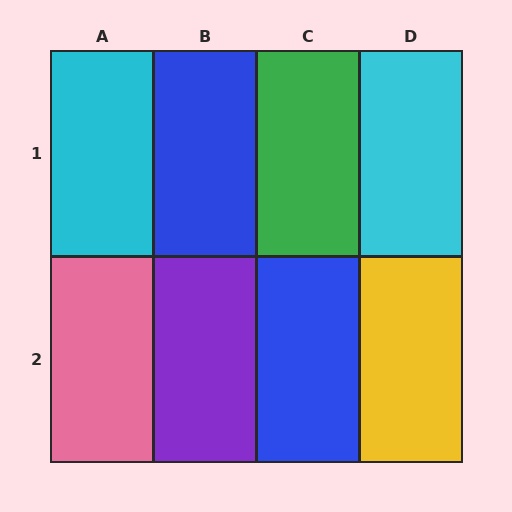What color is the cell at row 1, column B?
Blue.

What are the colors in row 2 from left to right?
Pink, purple, blue, yellow.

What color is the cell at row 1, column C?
Green.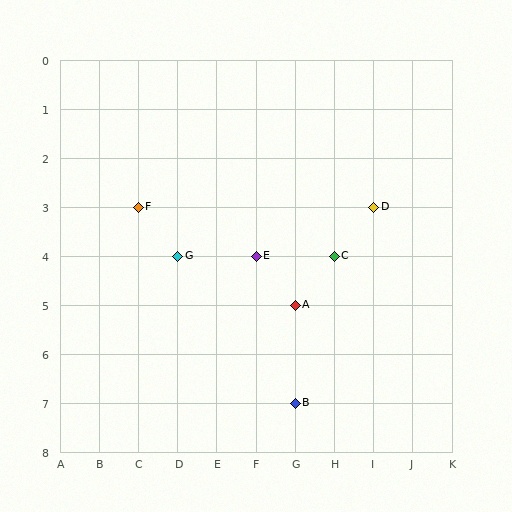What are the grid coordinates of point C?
Point C is at grid coordinates (H, 4).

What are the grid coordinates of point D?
Point D is at grid coordinates (I, 3).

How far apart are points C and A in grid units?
Points C and A are 1 column and 1 row apart (about 1.4 grid units diagonally).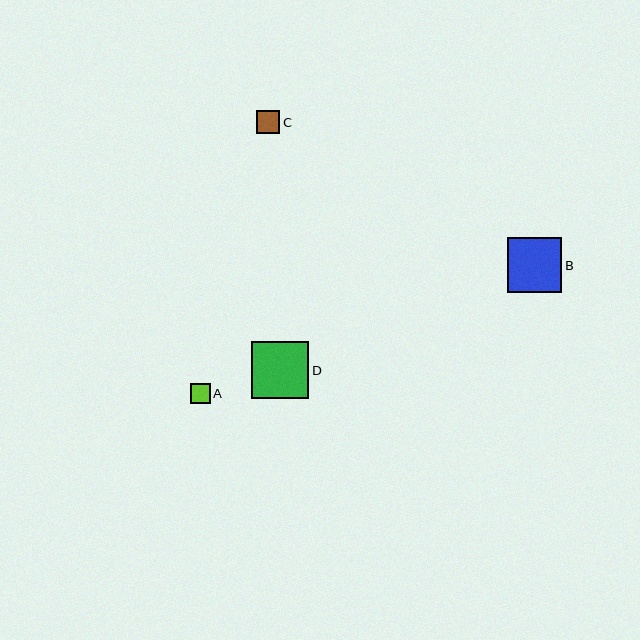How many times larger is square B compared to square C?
Square B is approximately 2.4 times the size of square C.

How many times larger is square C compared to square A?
Square C is approximately 1.2 times the size of square A.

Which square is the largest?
Square D is the largest with a size of approximately 57 pixels.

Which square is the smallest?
Square A is the smallest with a size of approximately 20 pixels.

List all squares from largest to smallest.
From largest to smallest: D, B, C, A.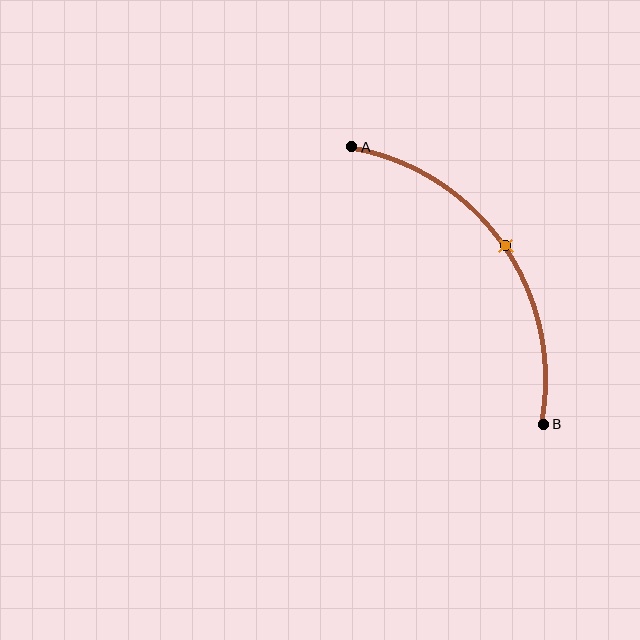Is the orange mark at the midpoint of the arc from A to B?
Yes. The orange mark lies on the arc at equal arc-length from both A and B — it is the arc midpoint.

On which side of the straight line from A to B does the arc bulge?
The arc bulges above and to the right of the straight line connecting A and B.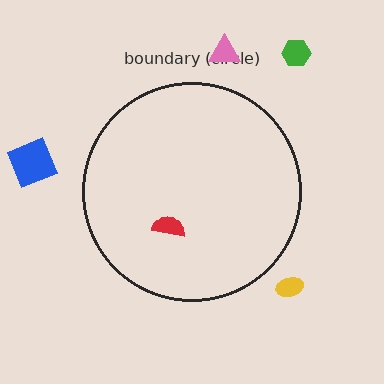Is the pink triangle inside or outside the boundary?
Outside.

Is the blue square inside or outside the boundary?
Outside.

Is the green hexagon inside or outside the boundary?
Outside.